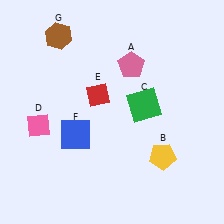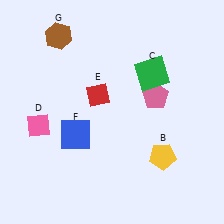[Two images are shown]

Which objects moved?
The objects that moved are: the pink pentagon (A), the green square (C).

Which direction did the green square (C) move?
The green square (C) moved up.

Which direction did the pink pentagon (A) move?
The pink pentagon (A) moved down.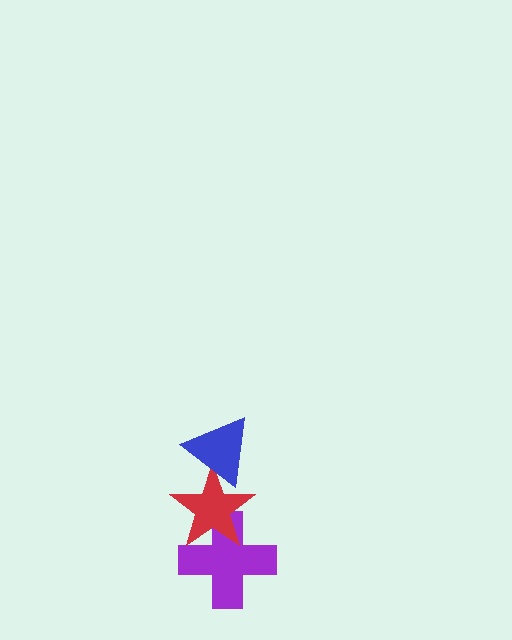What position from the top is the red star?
The red star is 2nd from the top.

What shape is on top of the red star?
The blue triangle is on top of the red star.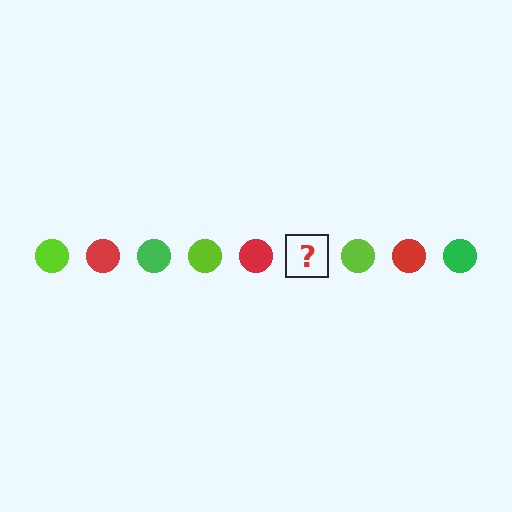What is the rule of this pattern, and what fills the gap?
The rule is that the pattern cycles through lime, red, green circles. The gap should be filled with a green circle.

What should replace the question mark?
The question mark should be replaced with a green circle.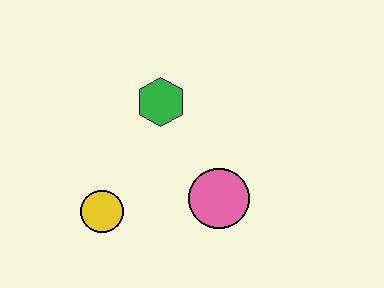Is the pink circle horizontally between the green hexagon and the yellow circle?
No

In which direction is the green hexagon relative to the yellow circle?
The green hexagon is above the yellow circle.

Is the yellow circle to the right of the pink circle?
No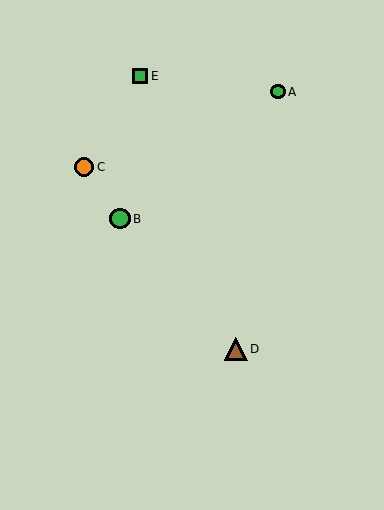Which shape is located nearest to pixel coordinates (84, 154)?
The orange circle (labeled C) at (84, 167) is nearest to that location.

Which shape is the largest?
The brown triangle (labeled D) is the largest.